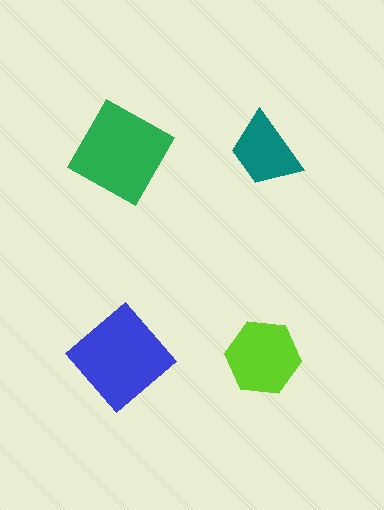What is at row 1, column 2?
A teal trapezoid.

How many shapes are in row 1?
2 shapes.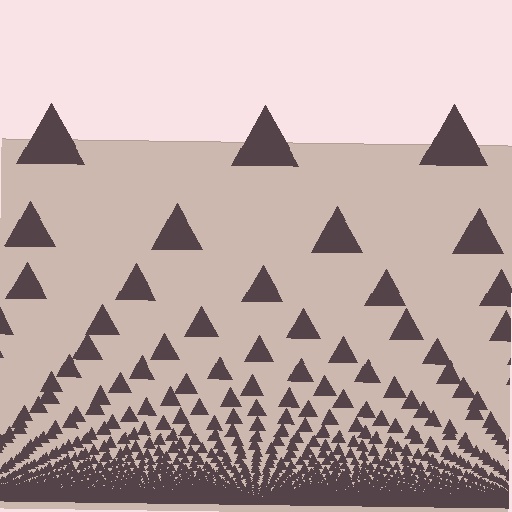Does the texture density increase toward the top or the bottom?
Density increases toward the bottom.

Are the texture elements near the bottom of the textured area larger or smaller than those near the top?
Smaller. The gradient is inverted — elements near the bottom are smaller and denser.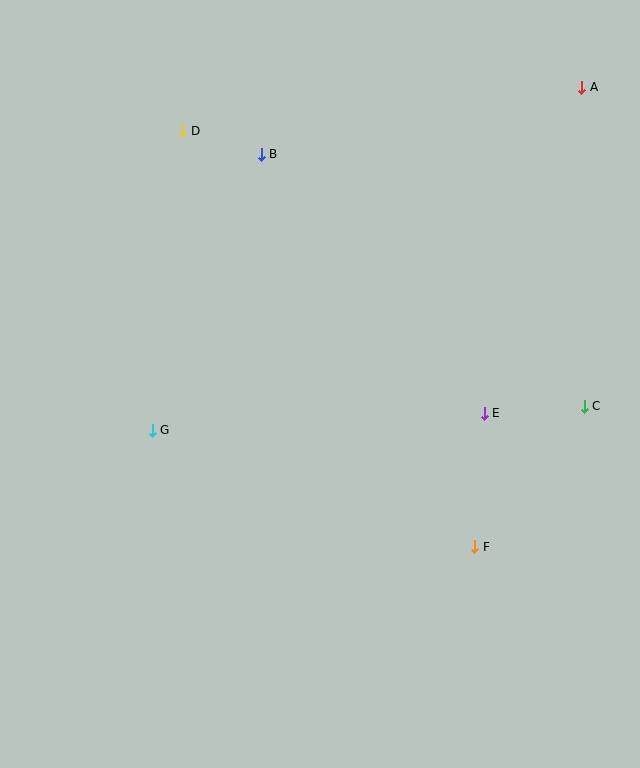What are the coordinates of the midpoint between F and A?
The midpoint between F and A is at (528, 317).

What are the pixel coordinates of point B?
Point B is at (261, 154).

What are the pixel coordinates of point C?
Point C is at (584, 406).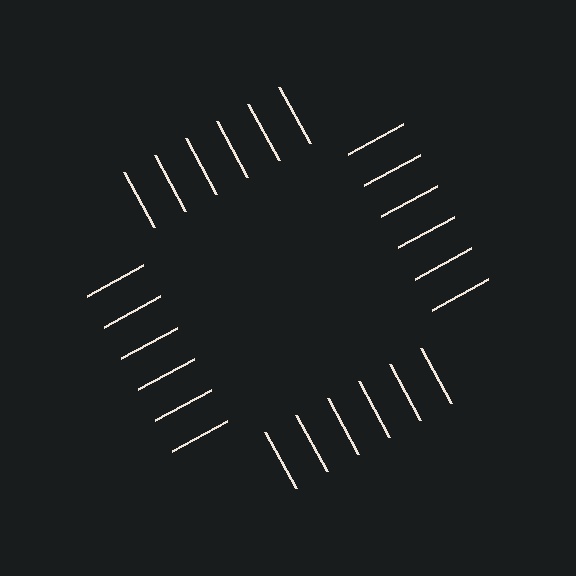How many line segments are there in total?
24 — 6 along each of the 4 edges.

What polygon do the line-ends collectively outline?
An illusory square — the line segments terminate on its edges but no continuous stroke is drawn.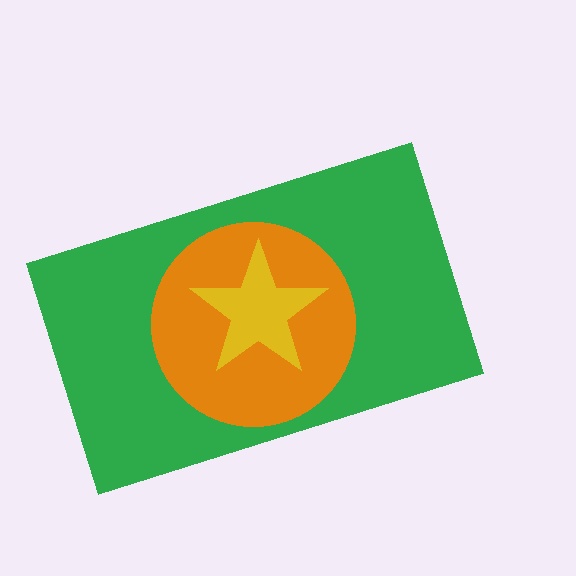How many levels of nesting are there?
3.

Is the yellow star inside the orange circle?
Yes.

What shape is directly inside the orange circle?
The yellow star.